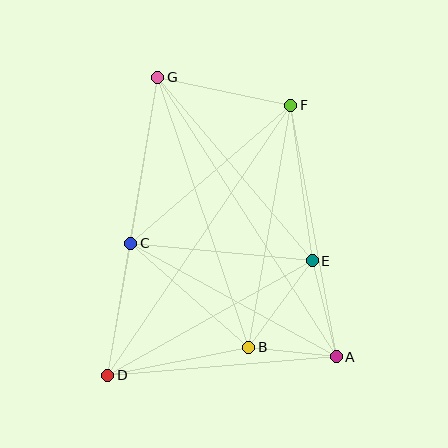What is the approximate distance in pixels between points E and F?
The distance between E and F is approximately 157 pixels.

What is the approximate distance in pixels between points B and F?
The distance between B and F is approximately 246 pixels.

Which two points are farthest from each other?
Points A and G are farthest from each other.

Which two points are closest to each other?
Points A and B are closest to each other.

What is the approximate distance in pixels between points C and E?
The distance between C and E is approximately 182 pixels.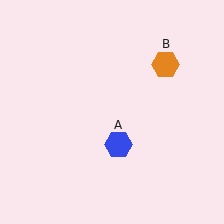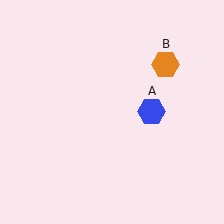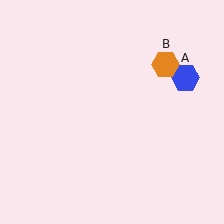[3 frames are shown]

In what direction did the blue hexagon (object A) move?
The blue hexagon (object A) moved up and to the right.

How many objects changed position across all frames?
1 object changed position: blue hexagon (object A).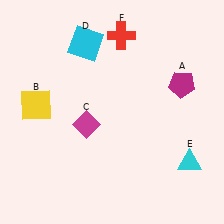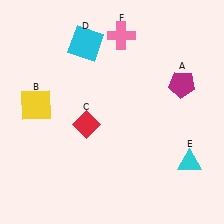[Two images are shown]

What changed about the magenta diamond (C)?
In Image 1, C is magenta. In Image 2, it changed to red.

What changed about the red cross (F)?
In Image 1, F is red. In Image 2, it changed to pink.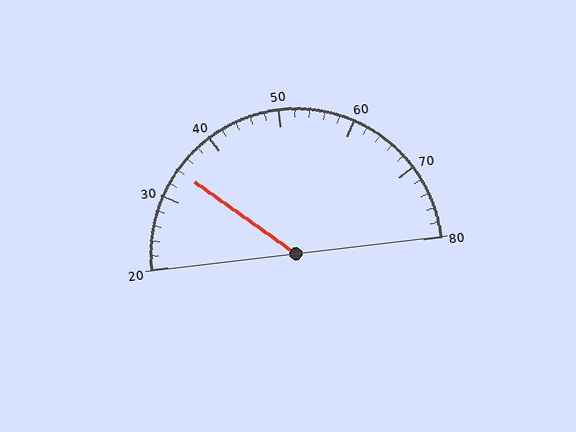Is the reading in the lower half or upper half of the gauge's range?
The reading is in the lower half of the range (20 to 80).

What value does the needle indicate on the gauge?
The needle indicates approximately 34.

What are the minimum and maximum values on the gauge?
The gauge ranges from 20 to 80.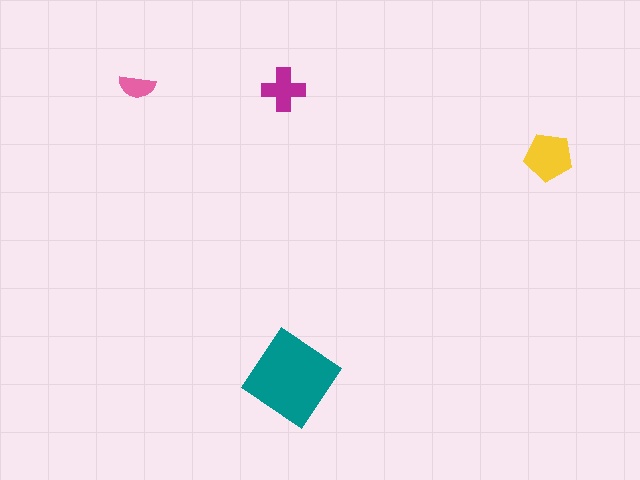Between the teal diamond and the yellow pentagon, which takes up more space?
The teal diamond.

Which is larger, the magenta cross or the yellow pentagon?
The yellow pentagon.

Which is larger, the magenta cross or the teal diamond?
The teal diamond.